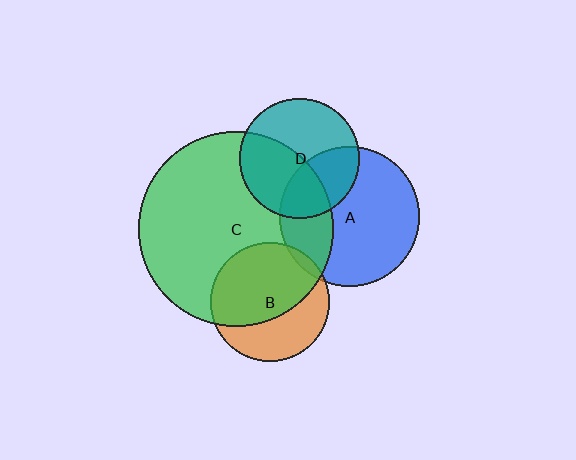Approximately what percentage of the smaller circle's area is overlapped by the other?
Approximately 45%.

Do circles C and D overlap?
Yes.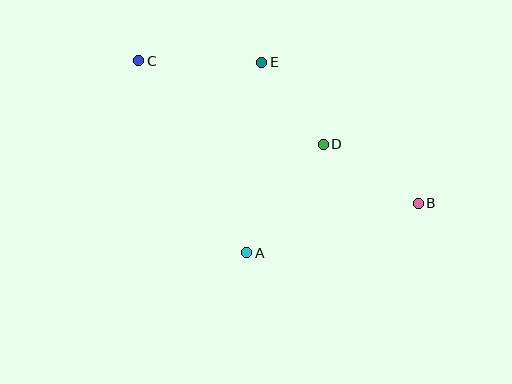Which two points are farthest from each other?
Points B and C are farthest from each other.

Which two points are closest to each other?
Points D and E are closest to each other.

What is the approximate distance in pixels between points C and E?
The distance between C and E is approximately 123 pixels.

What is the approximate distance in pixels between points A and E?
The distance between A and E is approximately 191 pixels.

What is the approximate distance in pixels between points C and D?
The distance between C and D is approximately 202 pixels.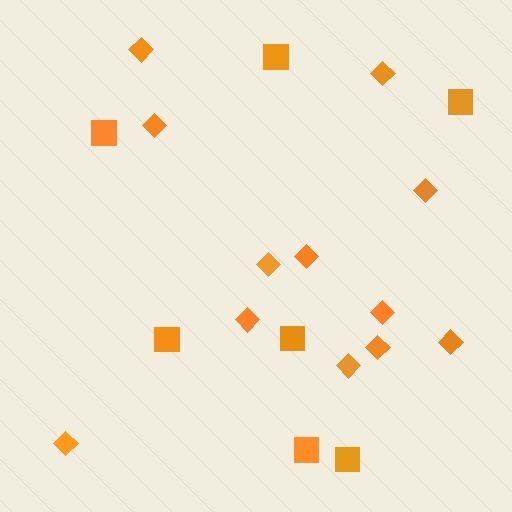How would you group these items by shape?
There are 2 groups: one group of diamonds (12) and one group of squares (7).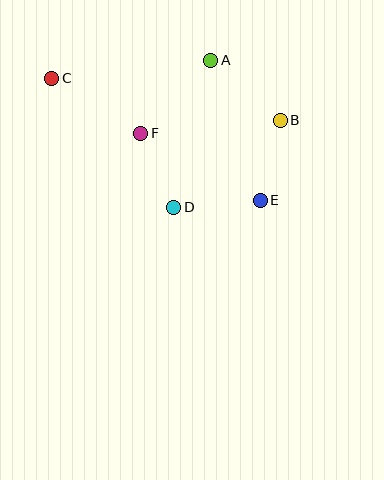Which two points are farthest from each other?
Points C and E are farthest from each other.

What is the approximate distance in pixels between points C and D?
The distance between C and D is approximately 177 pixels.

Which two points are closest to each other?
Points D and F are closest to each other.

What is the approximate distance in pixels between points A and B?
The distance between A and B is approximately 92 pixels.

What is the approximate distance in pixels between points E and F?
The distance between E and F is approximately 137 pixels.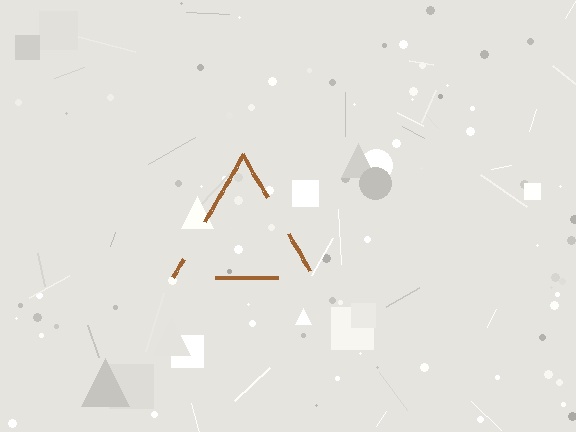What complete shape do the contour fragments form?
The contour fragments form a triangle.